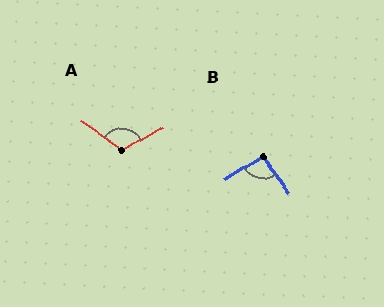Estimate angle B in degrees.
Approximately 95 degrees.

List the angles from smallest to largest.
B (95°), A (116°).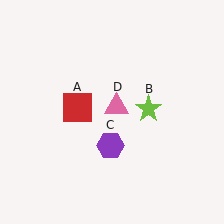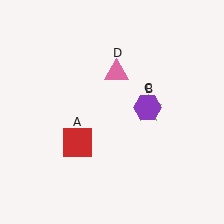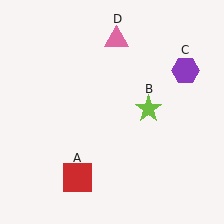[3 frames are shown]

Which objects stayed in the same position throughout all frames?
Lime star (object B) remained stationary.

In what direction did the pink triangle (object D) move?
The pink triangle (object D) moved up.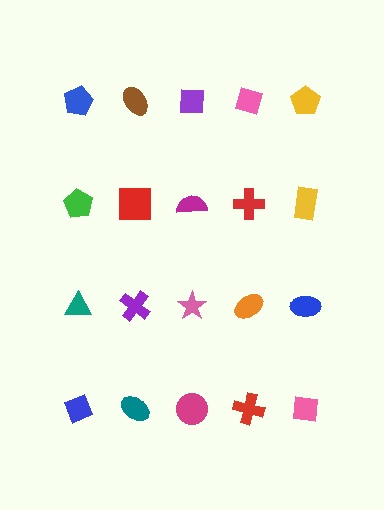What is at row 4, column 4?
A red cross.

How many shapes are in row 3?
5 shapes.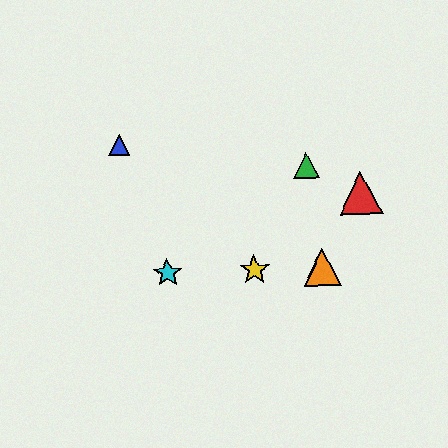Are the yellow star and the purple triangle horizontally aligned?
Yes, both are at y≈270.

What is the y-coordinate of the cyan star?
The cyan star is at y≈273.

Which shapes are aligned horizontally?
The yellow star, the purple triangle, the orange triangle, the cyan star are aligned horizontally.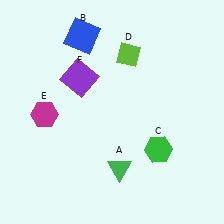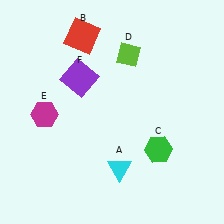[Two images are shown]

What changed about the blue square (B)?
In Image 1, B is blue. In Image 2, it changed to red.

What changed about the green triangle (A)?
In Image 1, A is green. In Image 2, it changed to cyan.